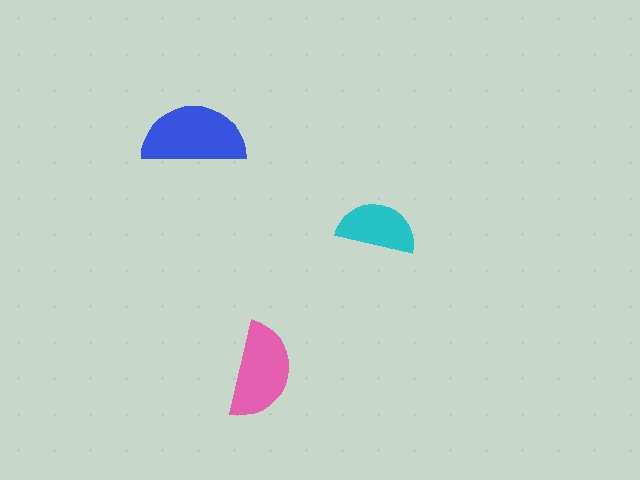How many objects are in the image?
There are 3 objects in the image.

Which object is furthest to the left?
The blue semicircle is leftmost.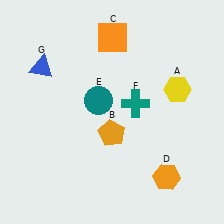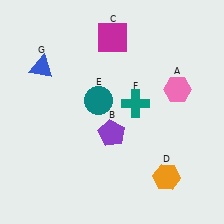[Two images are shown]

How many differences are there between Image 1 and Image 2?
There are 3 differences between the two images.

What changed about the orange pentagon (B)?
In Image 1, B is orange. In Image 2, it changed to purple.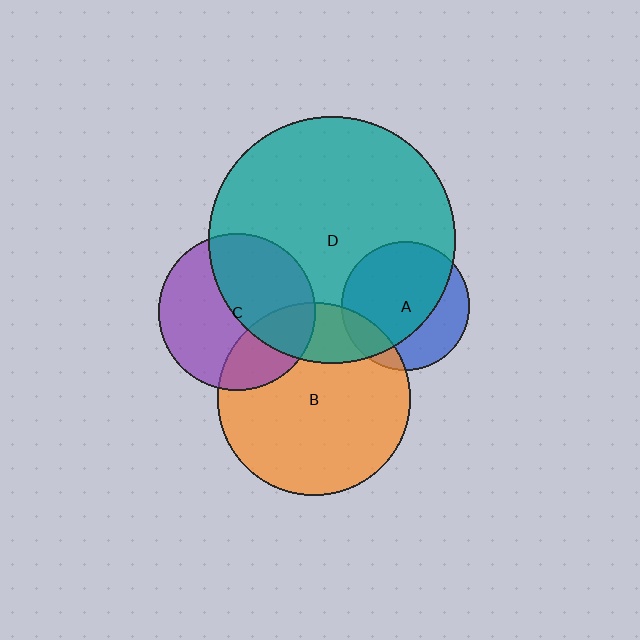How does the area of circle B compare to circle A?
Approximately 2.3 times.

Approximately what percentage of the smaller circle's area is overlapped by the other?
Approximately 70%.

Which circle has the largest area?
Circle D (teal).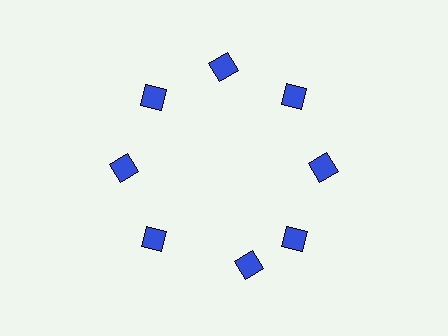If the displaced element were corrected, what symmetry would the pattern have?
It would have 8-fold rotational symmetry — the pattern would map onto itself every 45 degrees.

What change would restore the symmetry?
The symmetry would be restored by rotating it back into even spacing with its neighbors so that all 8 diamonds sit at equal angles and equal distance from the center.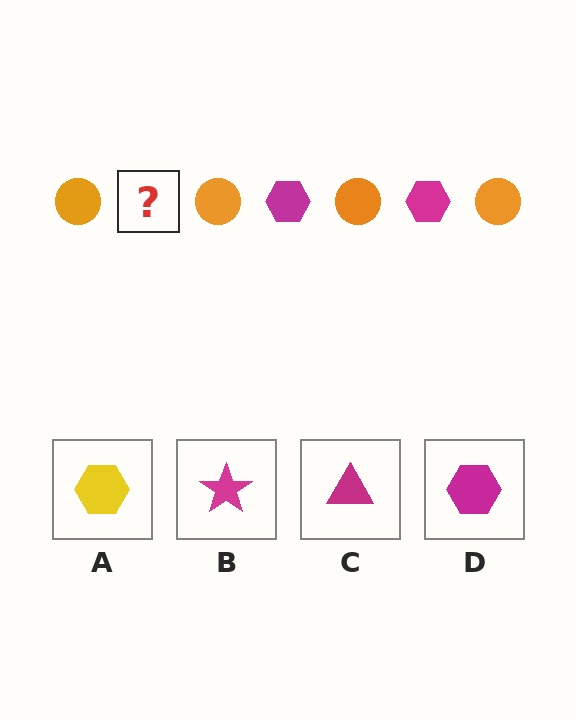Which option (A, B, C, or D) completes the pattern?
D.